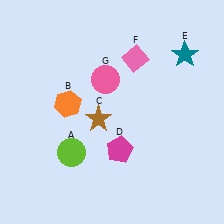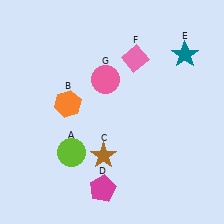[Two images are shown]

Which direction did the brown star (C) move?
The brown star (C) moved down.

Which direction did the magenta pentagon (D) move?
The magenta pentagon (D) moved down.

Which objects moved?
The objects that moved are: the brown star (C), the magenta pentagon (D).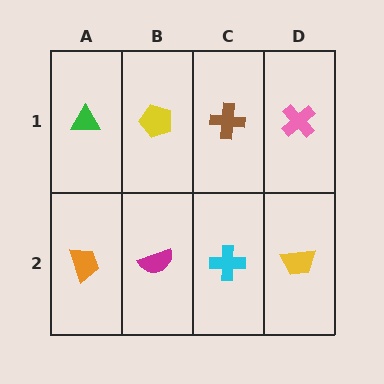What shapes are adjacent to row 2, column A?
A green triangle (row 1, column A), a magenta semicircle (row 2, column B).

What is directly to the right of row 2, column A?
A magenta semicircle.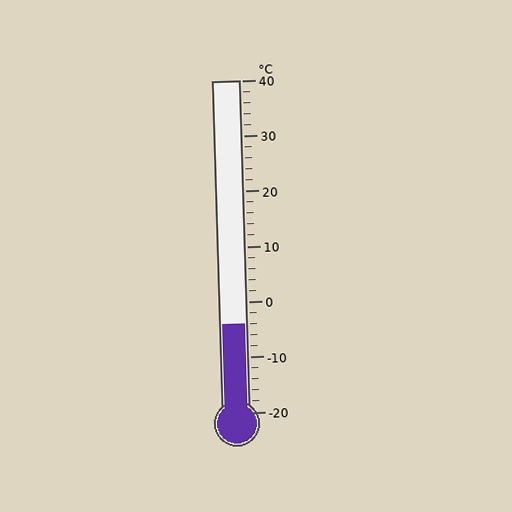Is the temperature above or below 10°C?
The temperature is below 10°C.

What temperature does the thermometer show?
The thermometer shows approximately -4°C.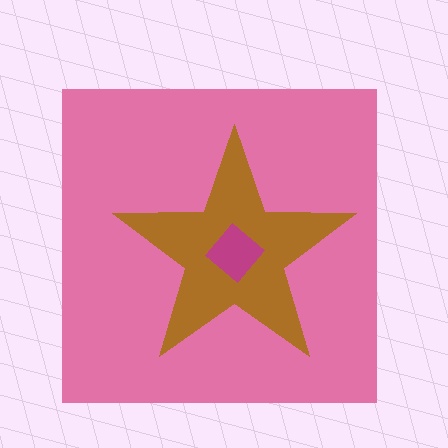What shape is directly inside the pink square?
The brown star.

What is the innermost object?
The magenta diamond.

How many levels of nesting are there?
3.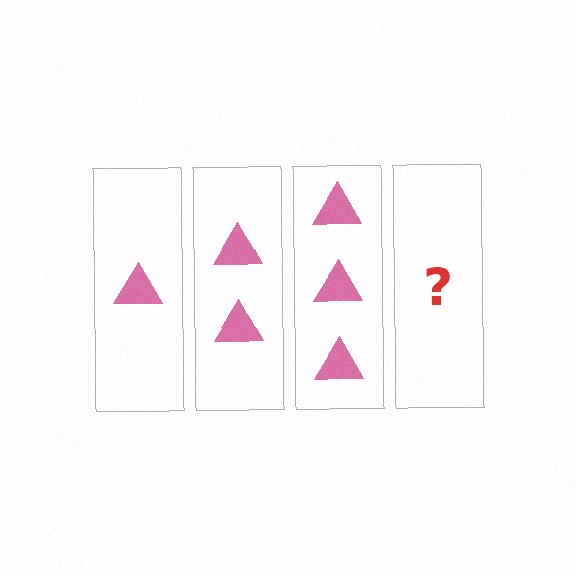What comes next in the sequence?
The next element should be 4 triangles.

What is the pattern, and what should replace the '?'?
The pattern is that each step adds one more triangle. The '?' should be 4 triangles.